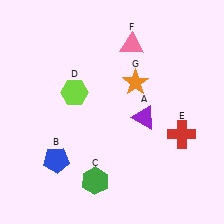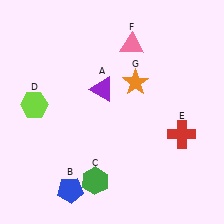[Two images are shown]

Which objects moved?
The objects that moved are: the purple triangle (A), the blue pentagon (B), the lime hexagon (D).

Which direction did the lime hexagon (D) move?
The lime hexagon (D) moved left.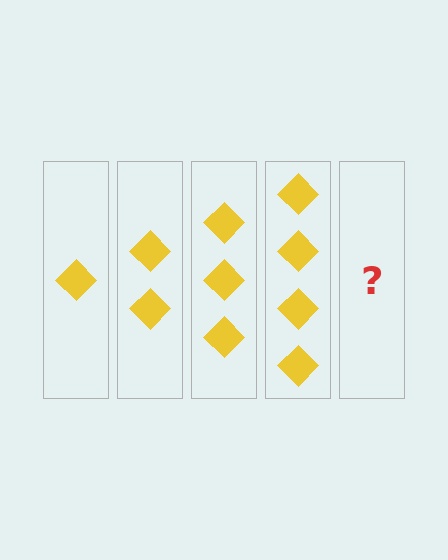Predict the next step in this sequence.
The next step is 5 diamonds.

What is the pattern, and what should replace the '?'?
The pattern is that each step adds one more diamond. The '?' should be 5 diamonds.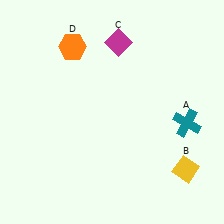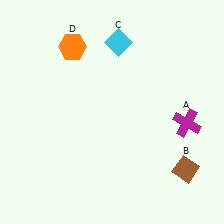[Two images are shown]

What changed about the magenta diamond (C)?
In Image 1, C is magenta. In Image 2, it changed to cyan.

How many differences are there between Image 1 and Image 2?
There are 3 differences between the two images.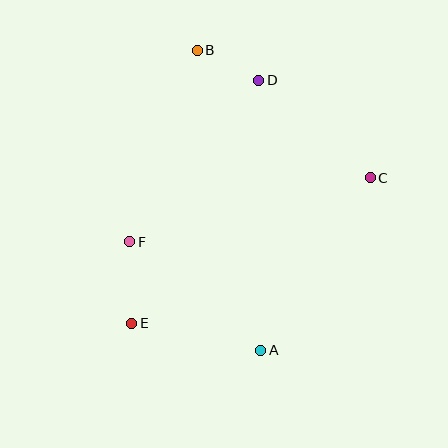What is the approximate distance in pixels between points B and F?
The distance between B and F is approximately 203 pixels.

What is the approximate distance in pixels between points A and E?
The distance between A and E is approximately 132 pixels.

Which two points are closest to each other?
Points B and D are closest to each other.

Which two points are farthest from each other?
Points A and B are farthest from each other.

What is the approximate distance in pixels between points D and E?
The distance between D and E is approximately 274 pixels.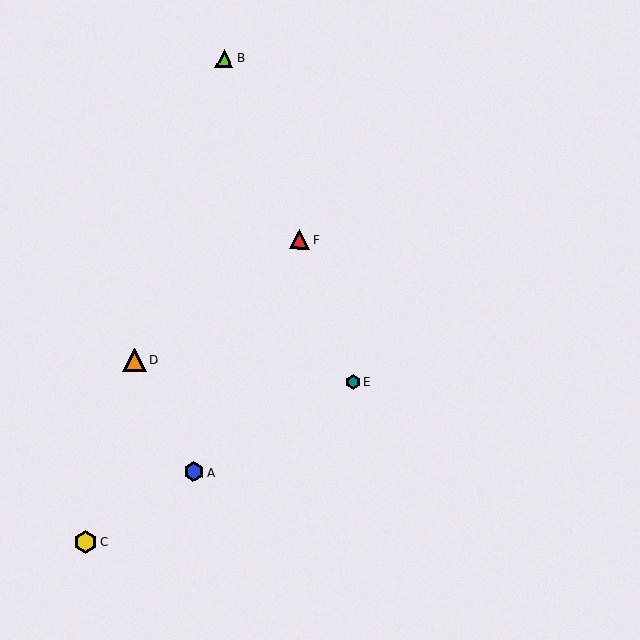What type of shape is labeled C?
Shape C is a yellow hexagon.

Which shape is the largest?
The orange triangle (labeled D) is the largest.